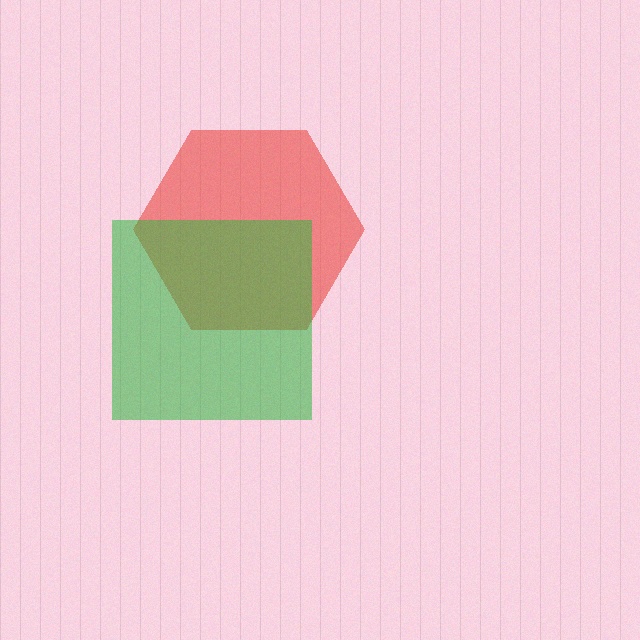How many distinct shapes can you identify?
There are 2 distinct shapes: a red hexagon, a green square.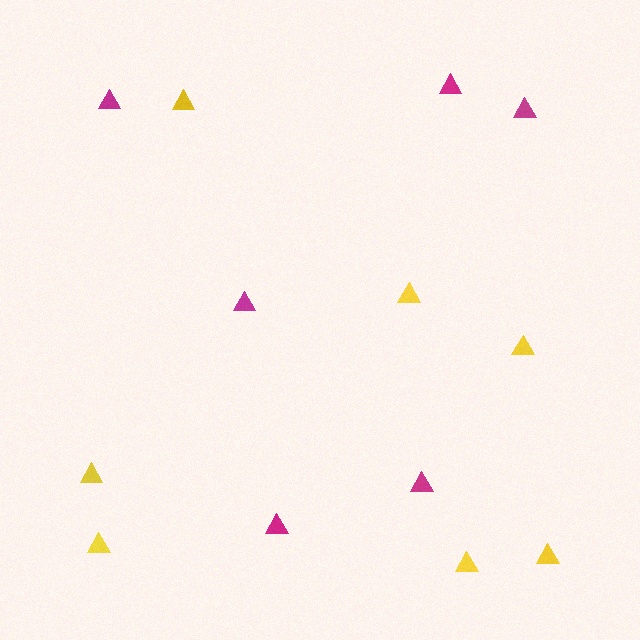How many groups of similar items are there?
There are 2 groups: one group of yellow triangles (7) and one group of magenta triangles (6).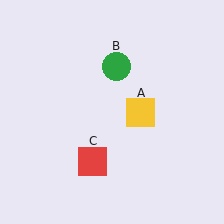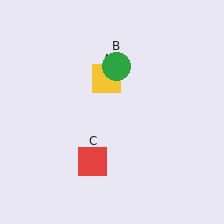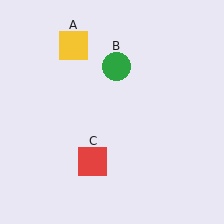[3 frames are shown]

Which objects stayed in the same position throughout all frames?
Green circle (object B) and red square (object C) remained stationary.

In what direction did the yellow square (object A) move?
The yellow square (object A) moved up and to the left.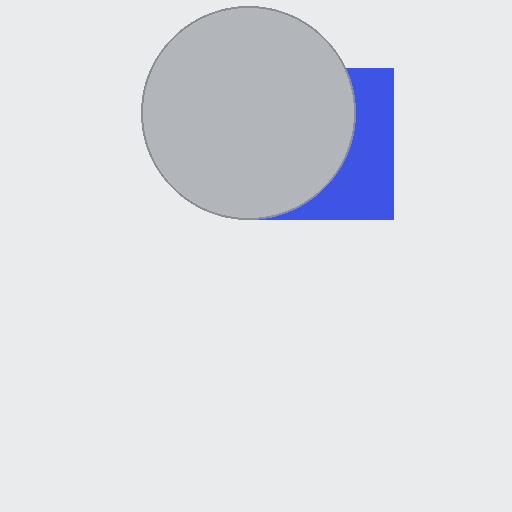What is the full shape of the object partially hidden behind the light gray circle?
The partially hidden object is a blue square.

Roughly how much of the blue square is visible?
A small part of it is visible (roughly 36%).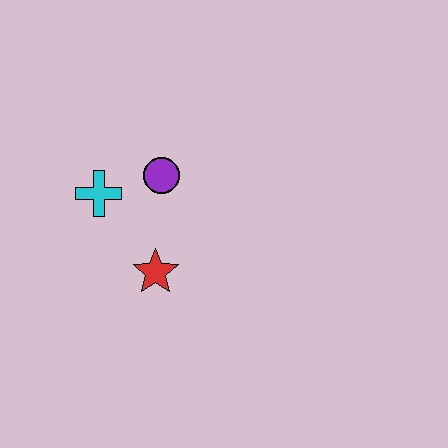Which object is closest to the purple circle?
The cyan cross is closest to the purple circle.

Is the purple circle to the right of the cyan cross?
Yes